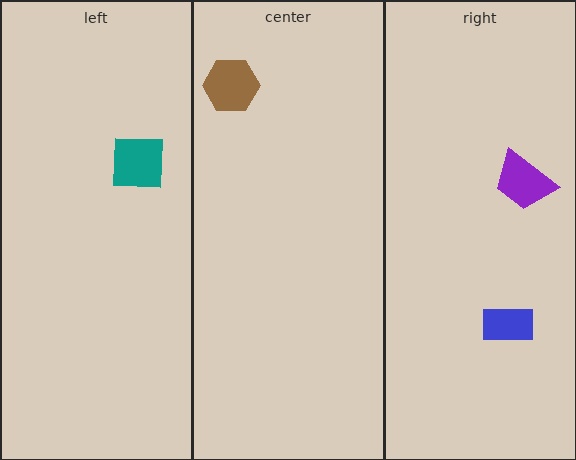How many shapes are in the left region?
1.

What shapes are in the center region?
The brown hexagon.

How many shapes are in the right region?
2.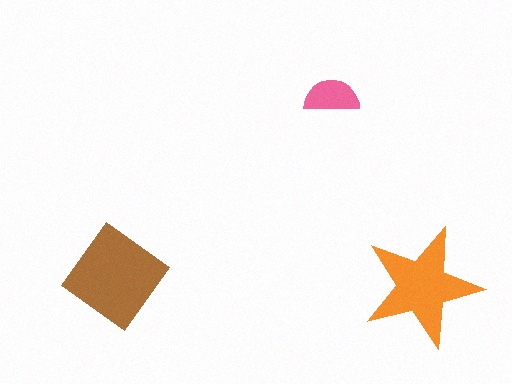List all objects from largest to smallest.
The brown diamond, the orange star, the pink semicircle.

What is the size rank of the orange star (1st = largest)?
2nd.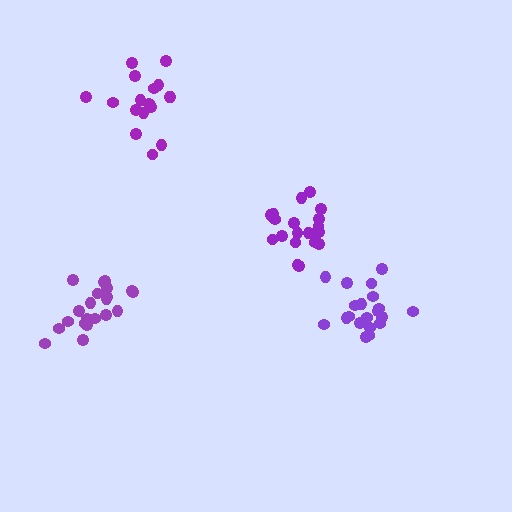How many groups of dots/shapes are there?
There are 4 groups.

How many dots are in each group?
Group 1: 20 dots, Group 2: 20 dots, Group 3: 17 dots, Group 4: 21 dots (78 total).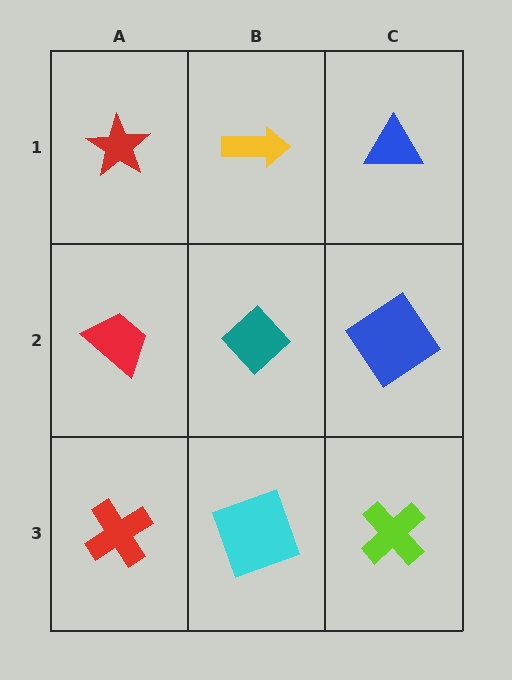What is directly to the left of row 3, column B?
A red cross.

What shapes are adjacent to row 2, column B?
A yellow arrow (row 1, column B), a cyan square (row 3, column B), a red trapezoid (row 2, column A), a blue diamond (row 2, column C).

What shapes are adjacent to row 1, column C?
A blue diamond (row 2, column C), a yellow arrow (row 1, column B).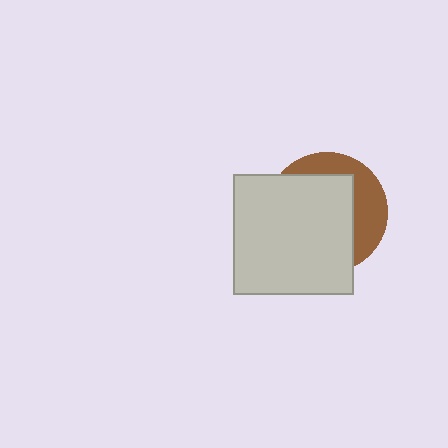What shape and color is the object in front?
The object in front is a light gray square.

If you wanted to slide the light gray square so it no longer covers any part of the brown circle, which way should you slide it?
Slide it toward the lower-left — that is the most direct way to separate the two shapes.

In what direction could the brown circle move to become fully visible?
The brown circle could move toward the upper-right. That would shift it out from behind the light gray square entirely.